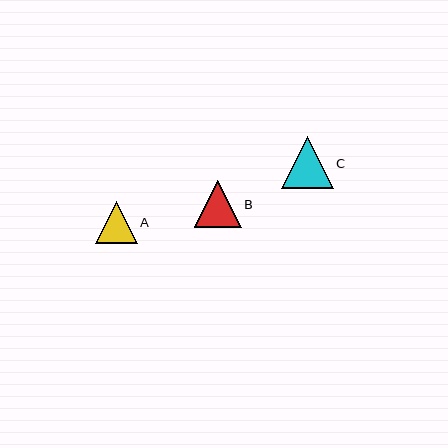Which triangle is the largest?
Triangle C is the largest with a size of approximately 52 pixels.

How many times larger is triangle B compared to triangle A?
Triangle B is approximately 1.1 times the size of triangle A.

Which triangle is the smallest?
Triangle A is the smallest with a size of approximately 42 pixels.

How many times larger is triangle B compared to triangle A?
Triangle B is approximately 1.1 times the size of triangle A.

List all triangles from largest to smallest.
From largest to smallest: C, B, A.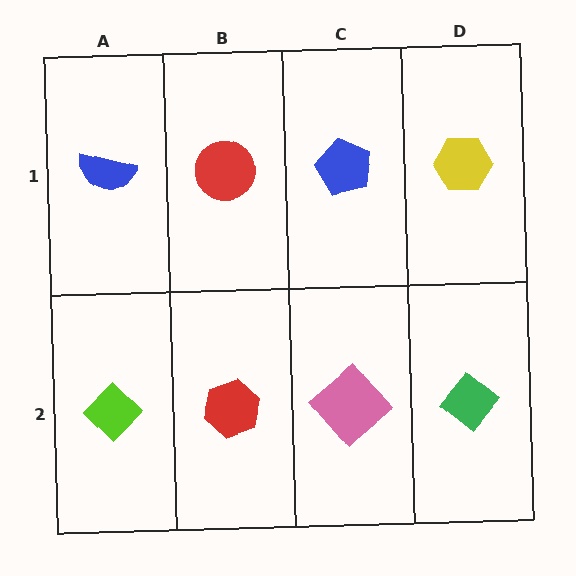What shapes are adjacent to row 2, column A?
A blue semicircle (row 1, column A), a red hexagon (row 2, column B).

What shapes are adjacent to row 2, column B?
A red circle (row 1, column B), a lime diamond (row 2, column A), a pink diamond (row 2, column C).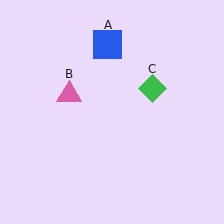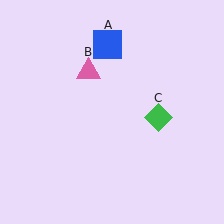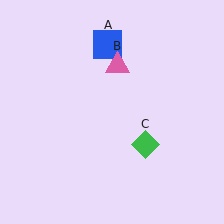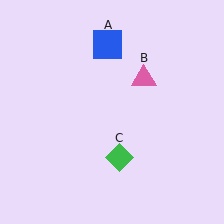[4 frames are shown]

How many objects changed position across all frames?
2 objects changed position: pink triangle (object B), green diamond (object C).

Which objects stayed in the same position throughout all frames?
Blue square (object A) remained stationary.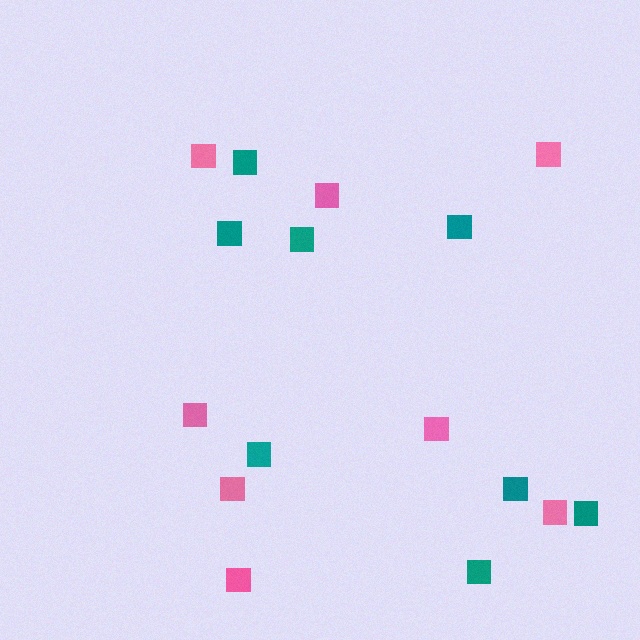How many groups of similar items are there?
There are 2 groups: one group of teal squares (8) and one group of pink squares (8).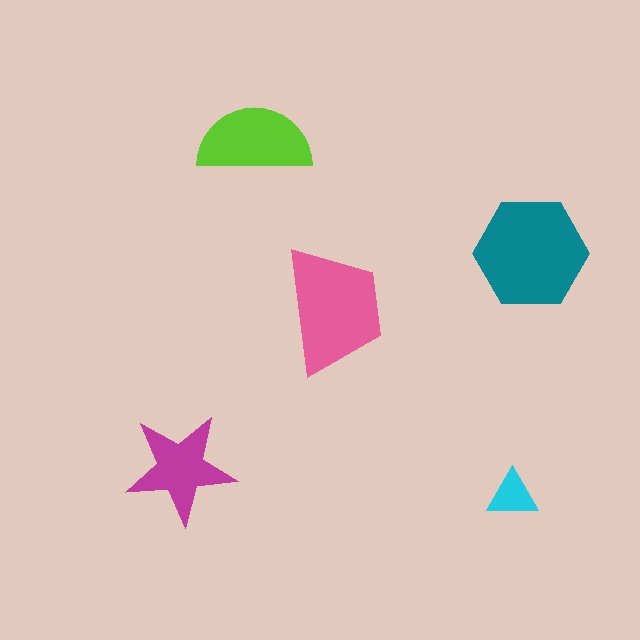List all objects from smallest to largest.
The cyan triangle, the magenta star, the lime semicircle, the pink trapezoid, the teal hexagon.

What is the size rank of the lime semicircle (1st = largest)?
3rd.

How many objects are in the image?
There are 5 objects in the image.